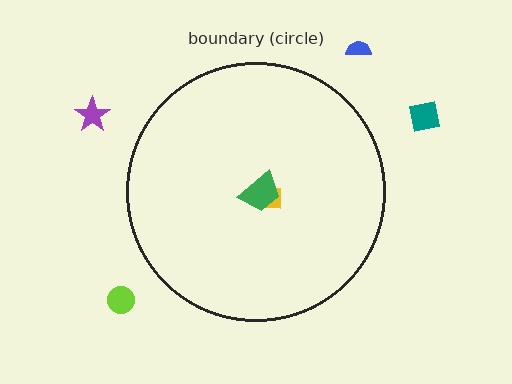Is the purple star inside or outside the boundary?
Outside.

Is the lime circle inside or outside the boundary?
Outside.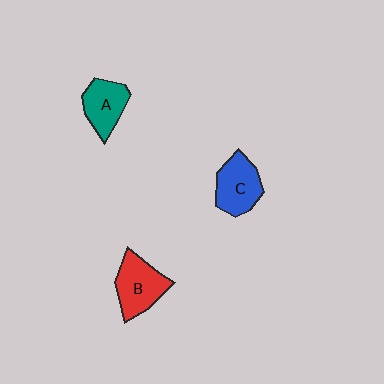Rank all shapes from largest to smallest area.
From largest to smallest: B (red), C (blue), A (teal).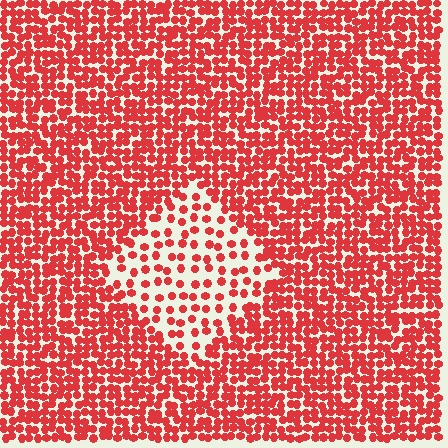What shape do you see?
I see a diamond.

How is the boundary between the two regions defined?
The boundary is defined by a change in element density (approximately 2.4x ratio). All elements are the same color, size, and shape.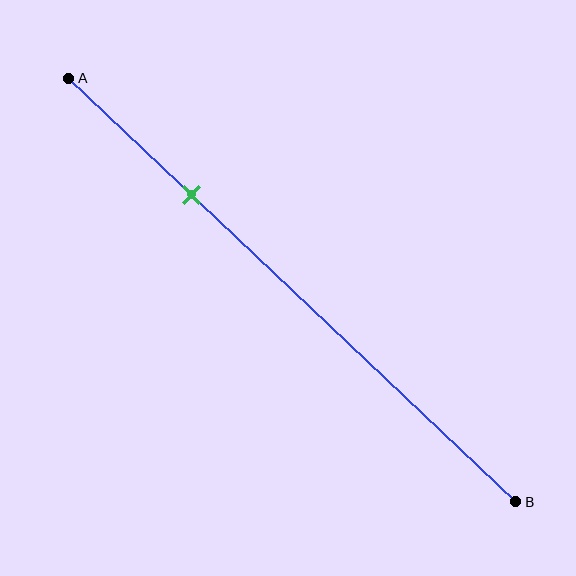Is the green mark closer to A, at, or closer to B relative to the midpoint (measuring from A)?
The green mark is closer to point A than the midpoint of segment AB.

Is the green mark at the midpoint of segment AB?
No, the mark is at about 25% from A, not at the 50% midpoint.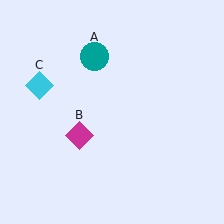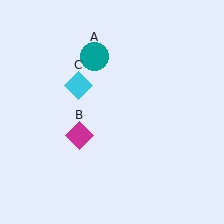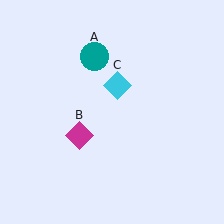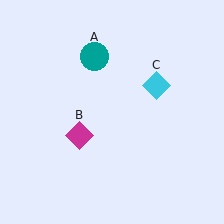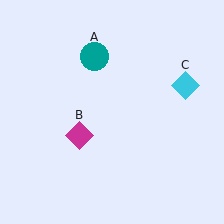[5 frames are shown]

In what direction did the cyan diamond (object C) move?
The cyan diamond (object C) moved right.